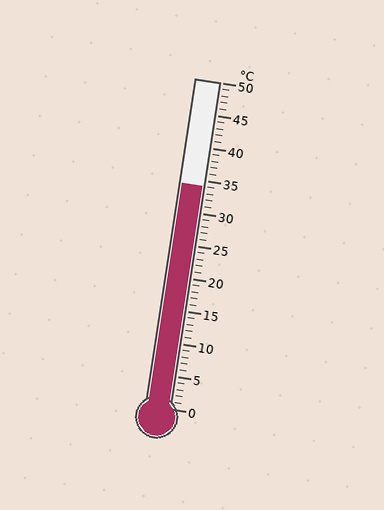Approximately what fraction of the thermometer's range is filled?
The thermometer is filled to approximately 70% of its range.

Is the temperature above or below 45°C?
The temperature is below 45°C.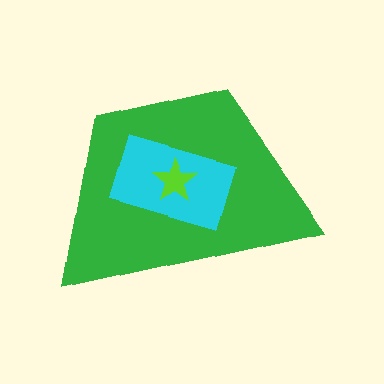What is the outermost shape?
The green trapezoid.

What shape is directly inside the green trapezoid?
The cyan rectangle.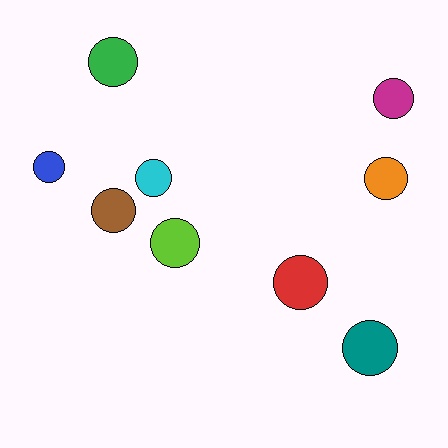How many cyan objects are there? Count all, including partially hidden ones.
There is 1 cyan object.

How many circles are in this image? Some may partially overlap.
There are 9 circles.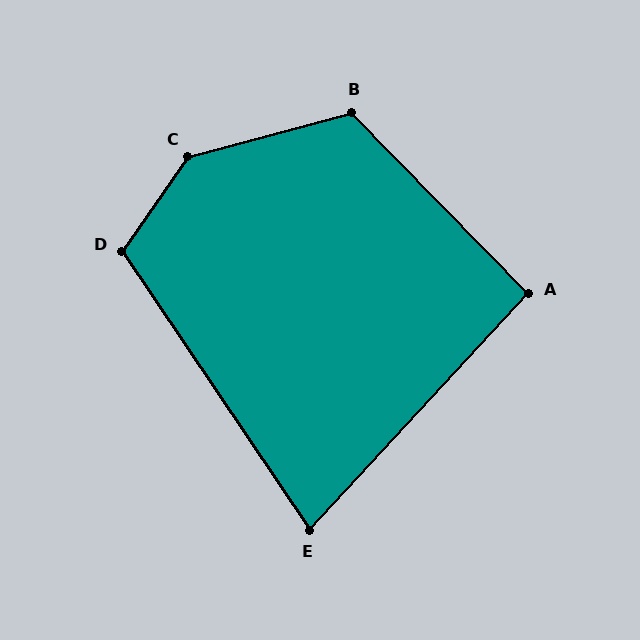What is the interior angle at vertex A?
Approximately 93 degrees (approximately right).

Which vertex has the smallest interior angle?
E, at approximately 77 degrees.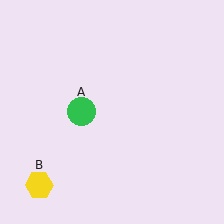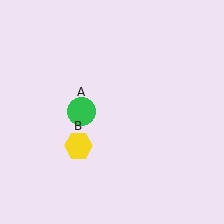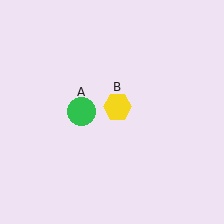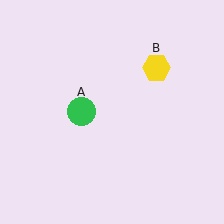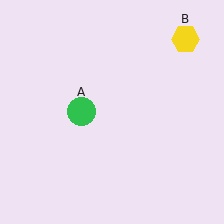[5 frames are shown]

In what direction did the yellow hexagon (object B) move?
The yellow hexagon (object B) moved up and to the right.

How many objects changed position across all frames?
1 object changed position: yellow hexagon (object B).